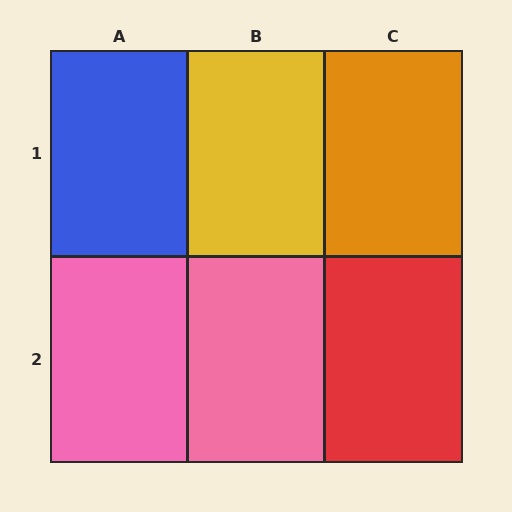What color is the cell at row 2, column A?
Pink.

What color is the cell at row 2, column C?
Red.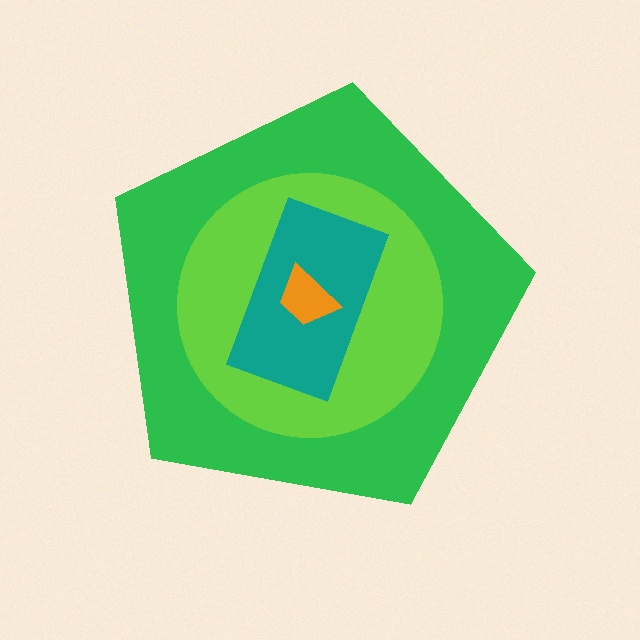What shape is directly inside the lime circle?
The teal rectangle.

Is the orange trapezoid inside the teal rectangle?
Yes.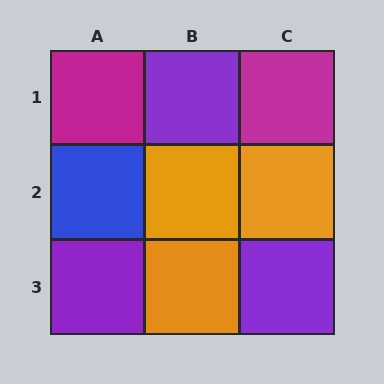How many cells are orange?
3 cells are orange.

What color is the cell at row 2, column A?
Blue.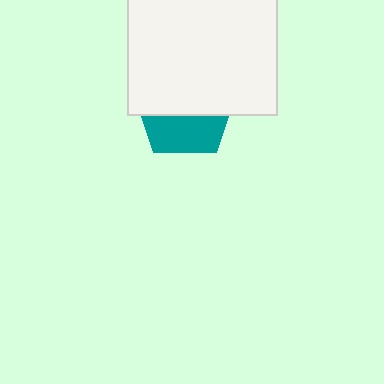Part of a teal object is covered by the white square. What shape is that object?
It is a pentagon.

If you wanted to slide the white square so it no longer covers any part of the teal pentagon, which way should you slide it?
Slide it up — that is the most direct way to separate the two shapes.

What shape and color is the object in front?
The object in front is a white square.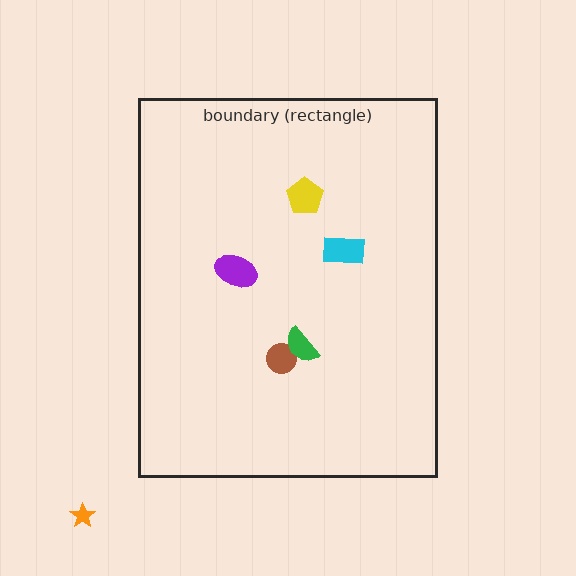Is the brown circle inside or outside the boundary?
Inside.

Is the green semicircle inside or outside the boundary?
Inside.